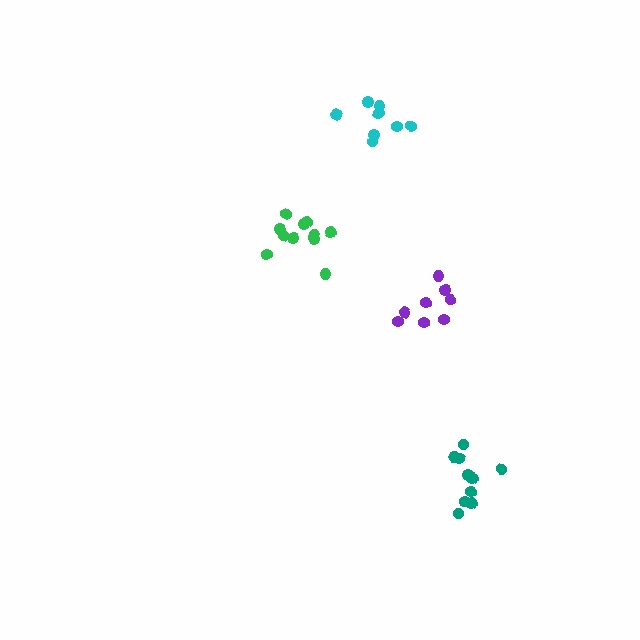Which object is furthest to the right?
The teal cluster is rightmost.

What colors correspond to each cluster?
The clusters are colored: teal, purple, cyan, green.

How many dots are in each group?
Group 1: 10 dots, Group 2: 8 dots, Group 3: 8 dots, Group 4: 11 dots (37 total).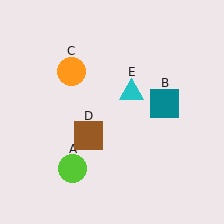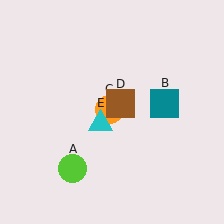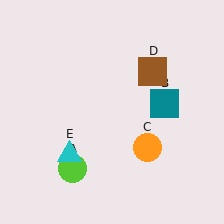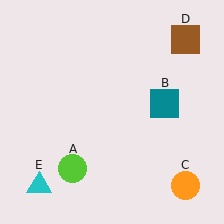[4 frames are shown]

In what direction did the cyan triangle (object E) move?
The cyan triangle (object E) moved down and to the left.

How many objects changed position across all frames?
3 objects changed position: orange circle (object C), brown square (object D), cyan triangle (object E).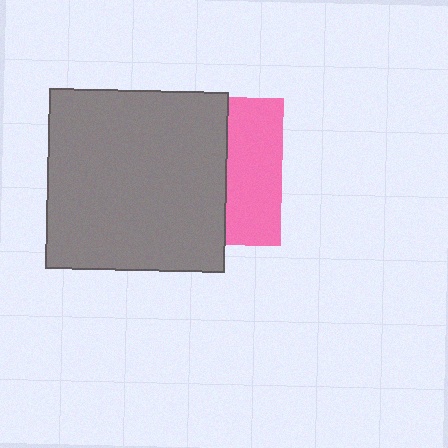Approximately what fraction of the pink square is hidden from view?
Roughly 62% of the pink square is hidden behind the gray square.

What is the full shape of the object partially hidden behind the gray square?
The partially hidden object is a pink square.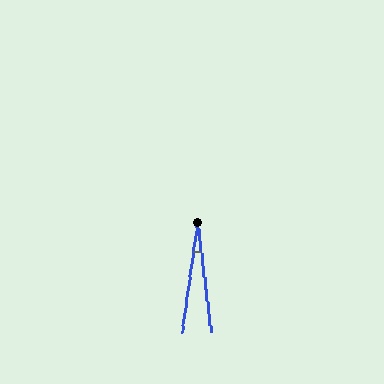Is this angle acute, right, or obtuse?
It is acute.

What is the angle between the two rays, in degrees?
Approximately 15 degrees.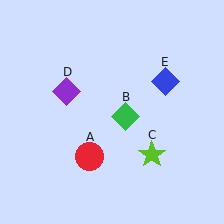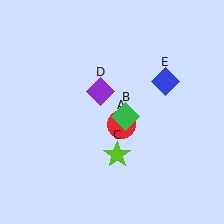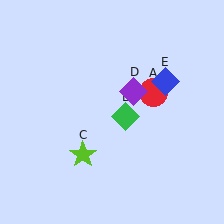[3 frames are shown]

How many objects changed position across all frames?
3 objects changed position: red circle (object A), lime star (object C), purple diamond (object D).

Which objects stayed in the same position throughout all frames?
Green diamond (object B) and blue diamond (object E) remained stationary.